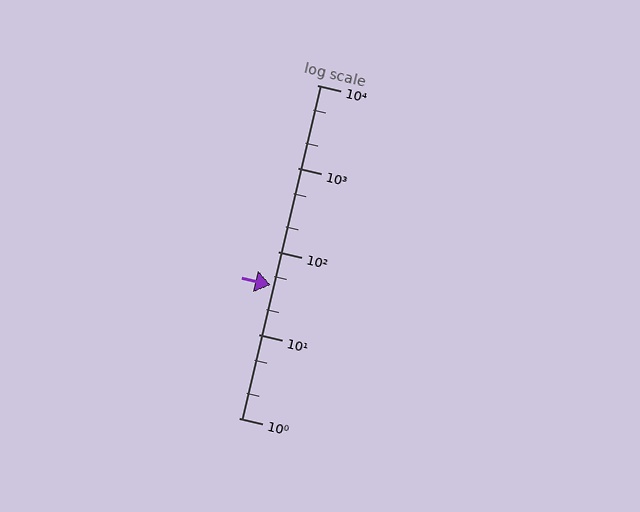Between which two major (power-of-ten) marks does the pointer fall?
The pointer is between 10 and 100.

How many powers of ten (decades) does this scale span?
The scale spans 4 decades, from 1 to 10000.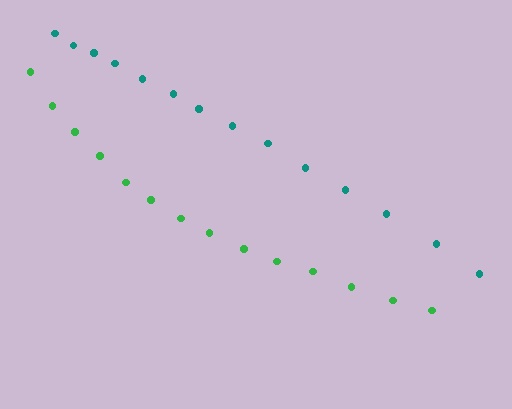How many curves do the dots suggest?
There are 2 distinct paths.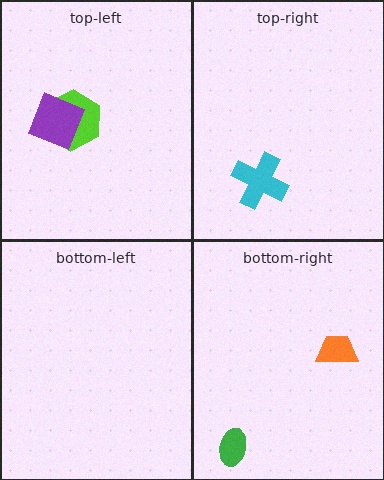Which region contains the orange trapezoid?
The bottom-right region.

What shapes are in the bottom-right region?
The orange trapezoid, the green ellipse.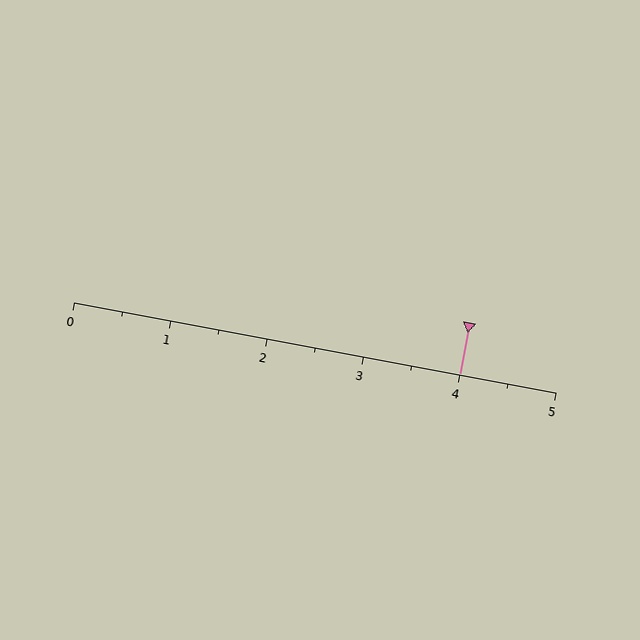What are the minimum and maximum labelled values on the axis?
The axis runs from 0 to 5.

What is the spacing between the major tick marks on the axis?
The major ticks are spaced 1 apart.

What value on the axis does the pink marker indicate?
The marker indicates approximately 4.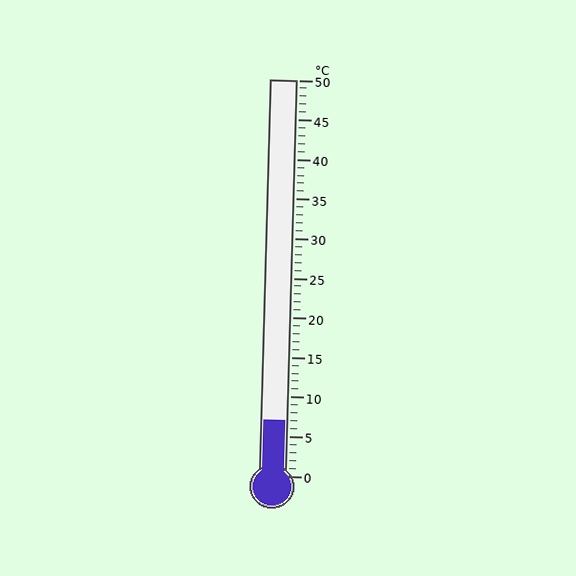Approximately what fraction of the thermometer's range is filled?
The thermometer is filled to approximately 15% of its range.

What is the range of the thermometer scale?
The thermometer scale ranges from 0°C to 50°C.